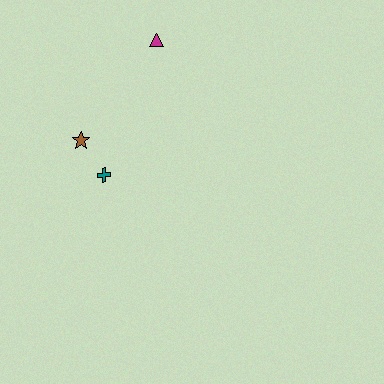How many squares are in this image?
There are no squares.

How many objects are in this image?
There are 3 objects.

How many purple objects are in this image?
There are no purple objects.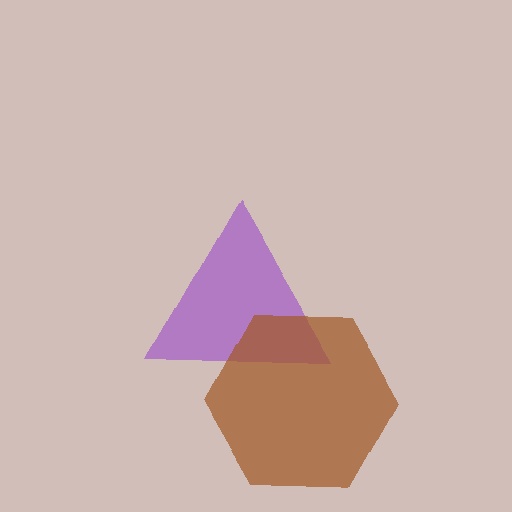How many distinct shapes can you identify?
There are 2 distinct shapes: a purple triangle, a brown hexagon.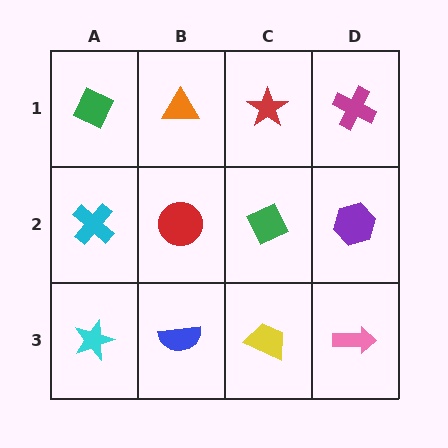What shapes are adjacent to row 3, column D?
A purple hexagon (row 2, column D), a yellow trapezoid (row 3, column C).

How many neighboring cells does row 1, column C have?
3.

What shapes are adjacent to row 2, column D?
A magenta cross (row 1, column D), a pink arrow (row 3, column D), a green diamond (row 2, column C).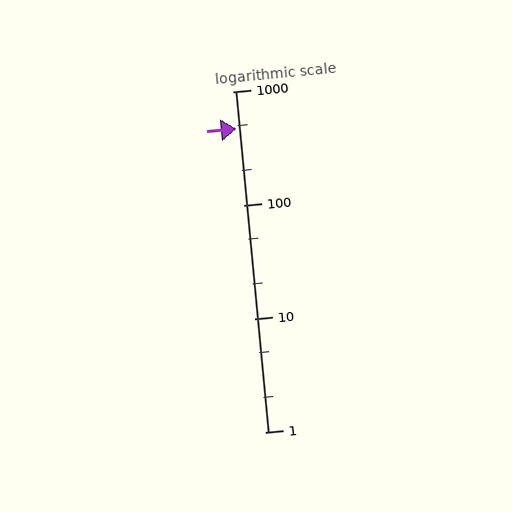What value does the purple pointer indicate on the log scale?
The pointer indicates approximately 470.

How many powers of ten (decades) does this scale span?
The scale spans 3 decades, from 1 to 1000.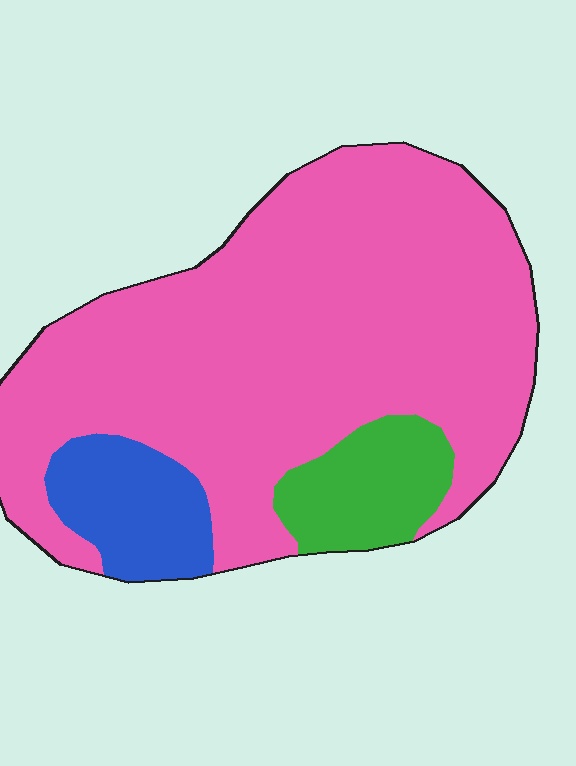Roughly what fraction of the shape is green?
Green takes up about one tenth (1/10) of the shape.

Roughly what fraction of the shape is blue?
Blue covers around 10% of the shape.